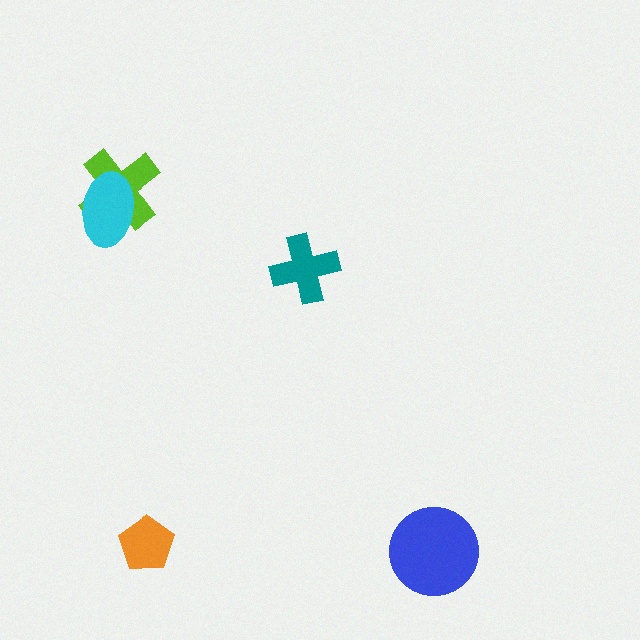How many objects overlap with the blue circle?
0 objects overlap with the blue circle.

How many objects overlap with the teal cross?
0 objects overlap with the teal cross.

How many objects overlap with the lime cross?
1 object overlaps with the lime cross.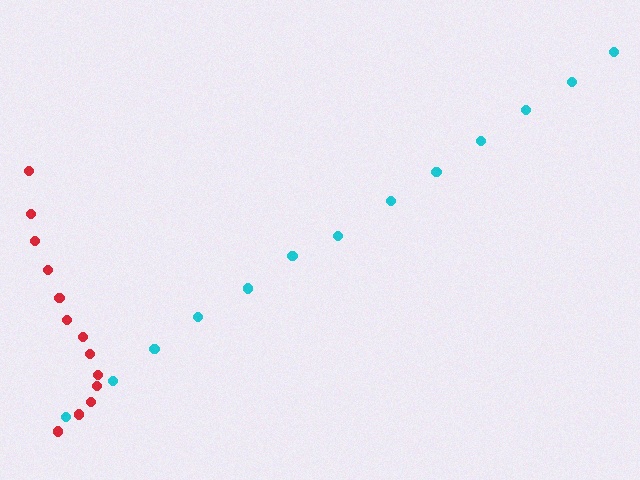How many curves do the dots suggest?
There are 2 distinct paths.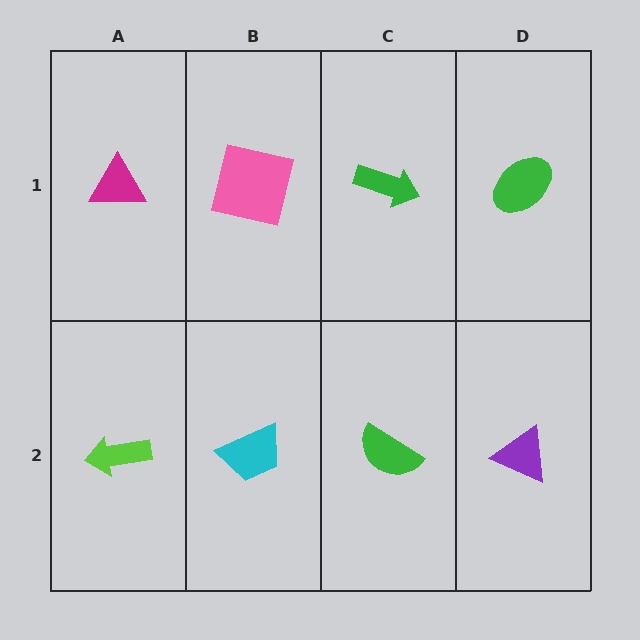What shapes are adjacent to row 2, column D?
A green ellipse (row 1, column D), a green semicircle (row 2, column C).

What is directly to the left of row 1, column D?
A green arrow.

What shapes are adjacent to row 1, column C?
A green semicircle (row 2, column C), a pink square (row 1, column B), a green ellipse (row 1, column D).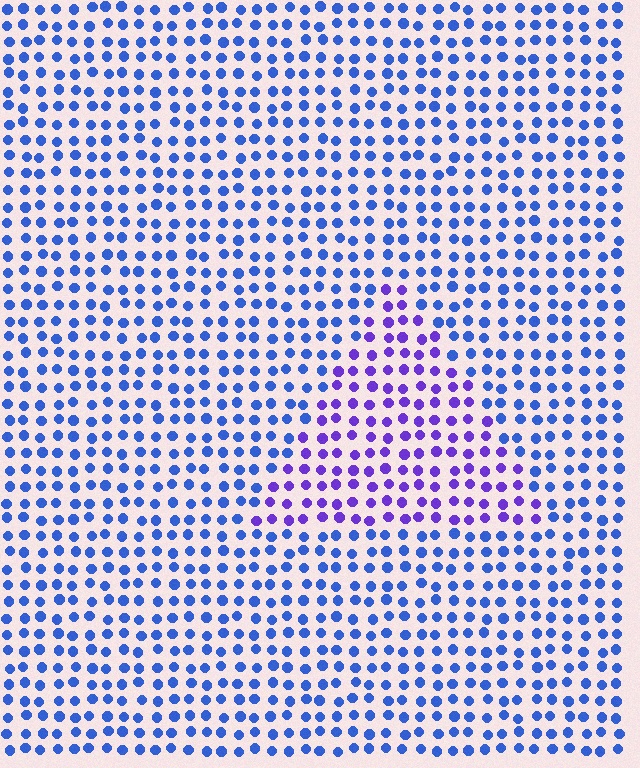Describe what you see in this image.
The image is filled with small blue elements in a uniform arrangement. A triangle-shaped region is visible where the elements are tinted to a slightly different hue, forming a subtle color boundary.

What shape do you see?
I see a triangle.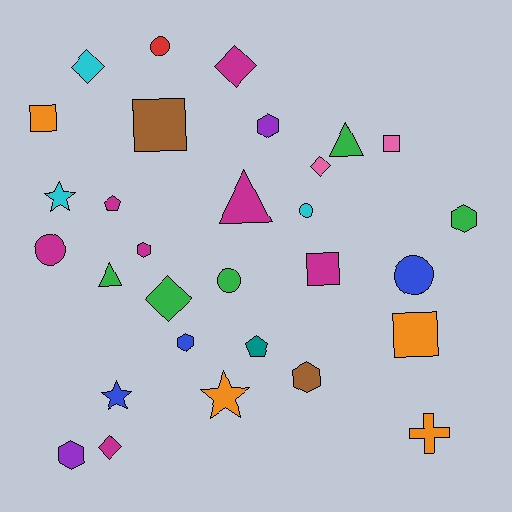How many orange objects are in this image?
There are 4 orange objects.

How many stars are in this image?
There are 3 stars.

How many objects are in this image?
There are 30 objects.